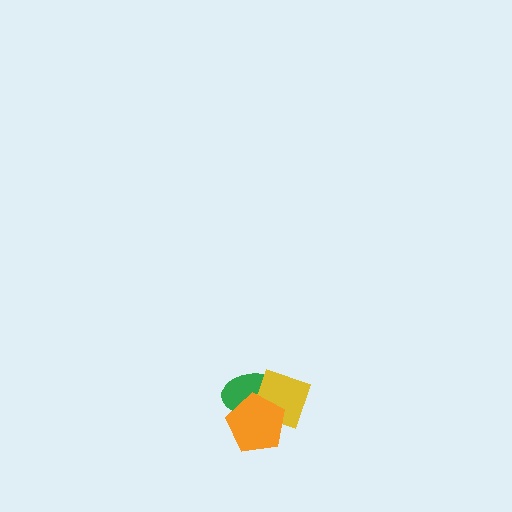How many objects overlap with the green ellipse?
2 objects overlap with the green ellipse.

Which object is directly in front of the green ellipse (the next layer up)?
The yellow diamond is directly in front of the green ellipse.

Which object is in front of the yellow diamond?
The orange pentagon is in front of the yellow diamond.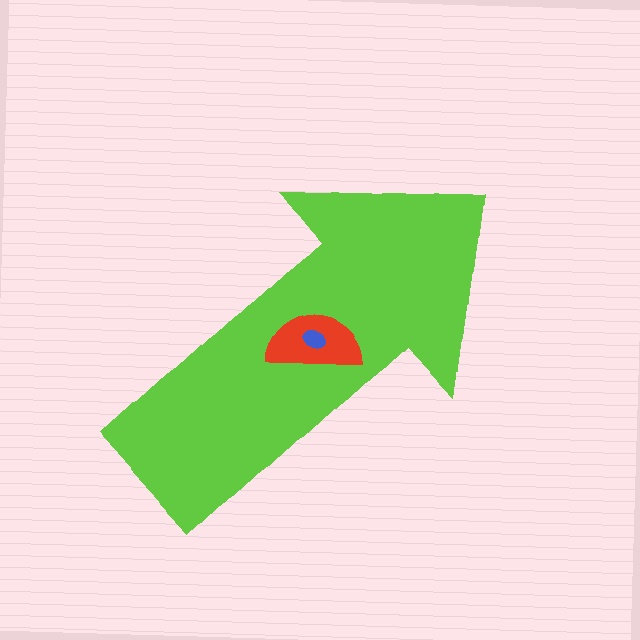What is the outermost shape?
The lime arrow.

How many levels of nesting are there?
3.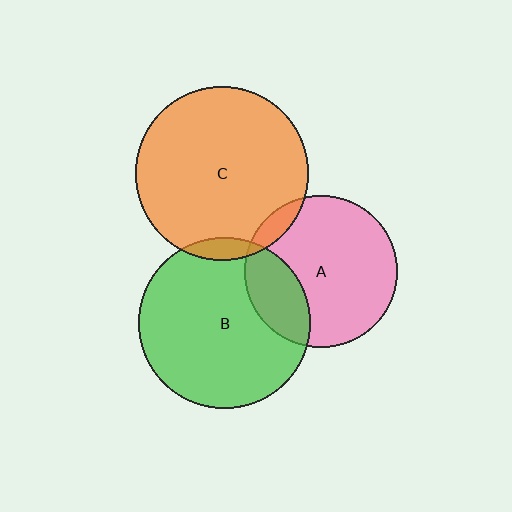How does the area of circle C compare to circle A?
Approximately 1.3 times.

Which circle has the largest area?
Circle C (orange).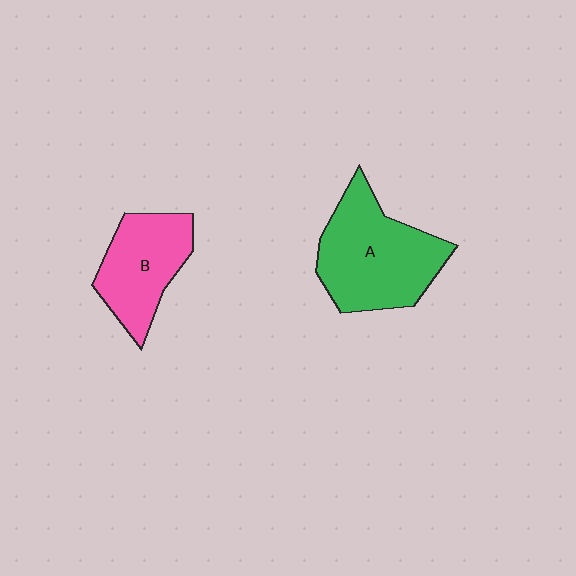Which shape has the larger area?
Shape A (green).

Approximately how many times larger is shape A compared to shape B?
Approximately 1.4 times.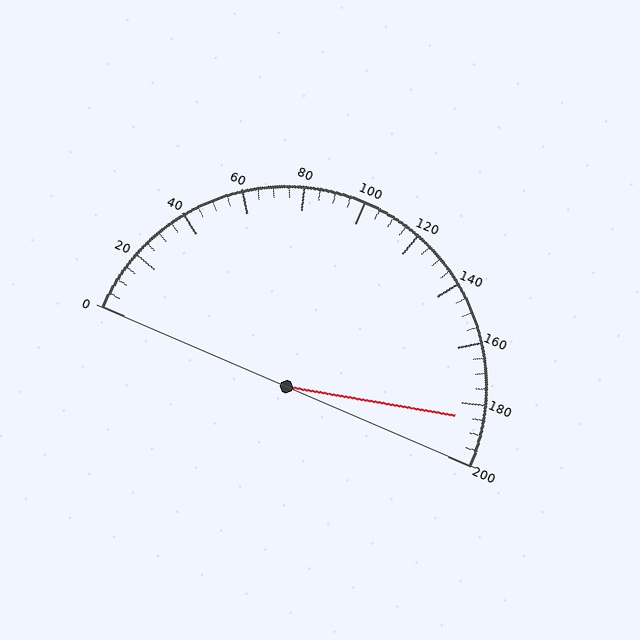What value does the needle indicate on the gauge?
The needle indicates approximately 185.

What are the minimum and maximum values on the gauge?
The gauge ranges from 0 to 200.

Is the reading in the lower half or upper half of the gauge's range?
The reading is in the upper half of the range (0 to 200).